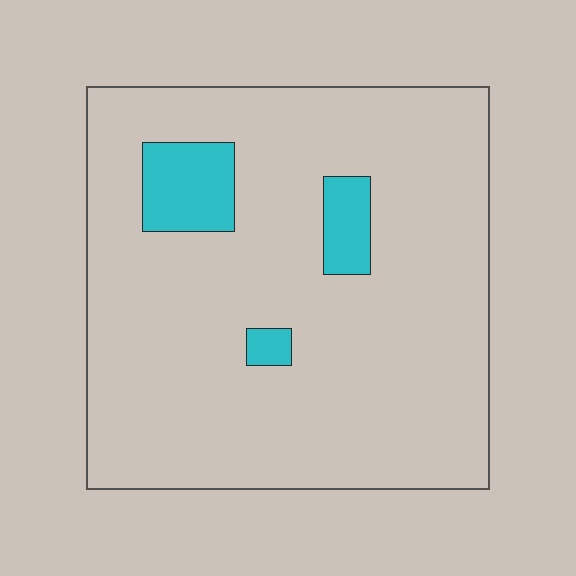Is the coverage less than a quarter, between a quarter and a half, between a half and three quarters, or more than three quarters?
Less than a quarter.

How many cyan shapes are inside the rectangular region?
3.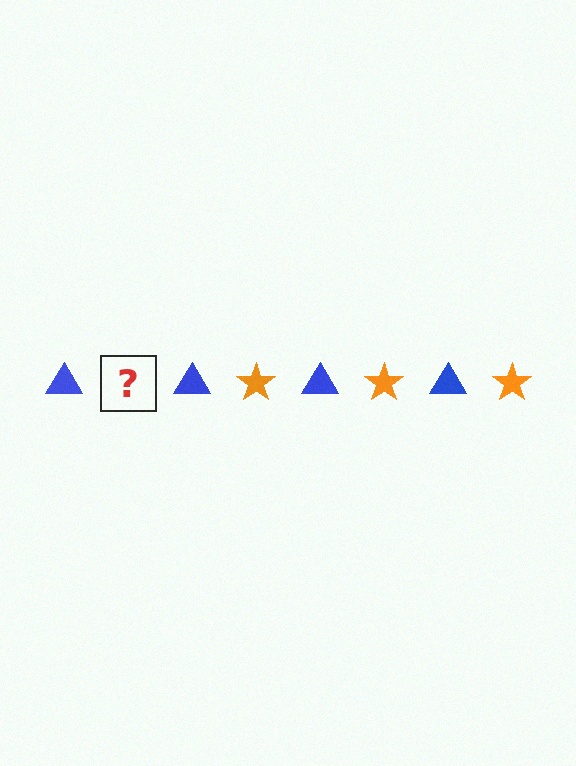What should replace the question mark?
The question mark should be replaced with an orange star.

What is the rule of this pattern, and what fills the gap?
The rule is that the pattern alternates between blue triangle and orange star. The gap should be filled with an orange star.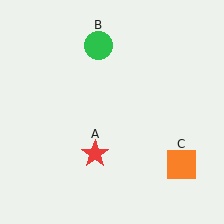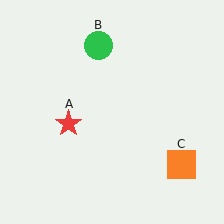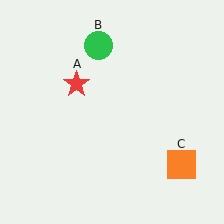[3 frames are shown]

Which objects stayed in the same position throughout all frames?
Green circle (object B) and orange square (object C) remained stationary.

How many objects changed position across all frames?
1 object changed position: red star (object A).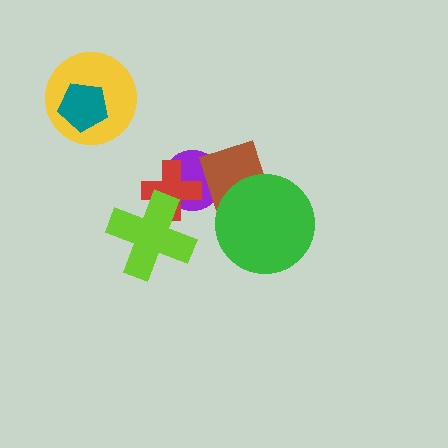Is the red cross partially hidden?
Yes, it is partially covered by another shape.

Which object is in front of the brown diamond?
The green circle is in front of the brown diamond.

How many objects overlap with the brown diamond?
2 objects overlap with the brown diamond.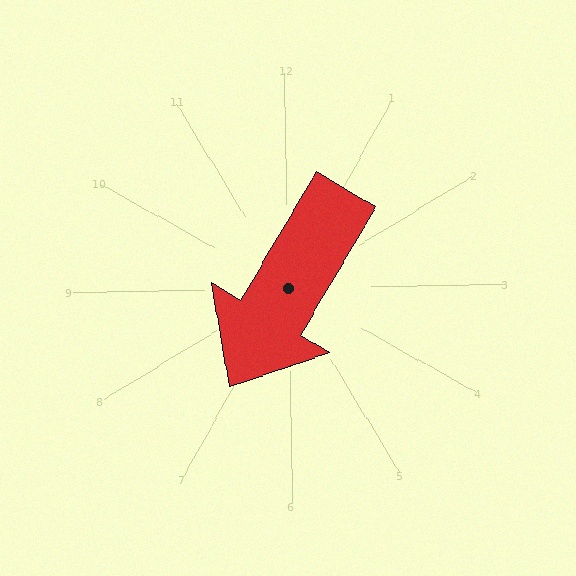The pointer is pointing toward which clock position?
Roughly 7 o'clock.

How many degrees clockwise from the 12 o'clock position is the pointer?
Approximately 212 degrees.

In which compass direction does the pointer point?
Southwest.